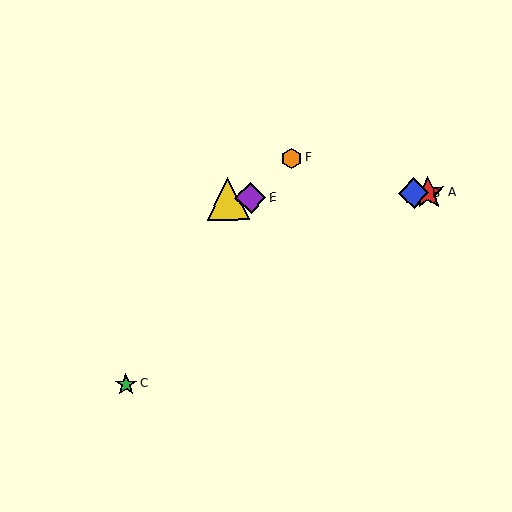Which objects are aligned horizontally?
Objects A, B, D, E are aligned horizontally.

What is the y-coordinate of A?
Object A is at y≈193.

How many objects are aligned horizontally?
4 objects (A, B, D, E) are aligned horizontally.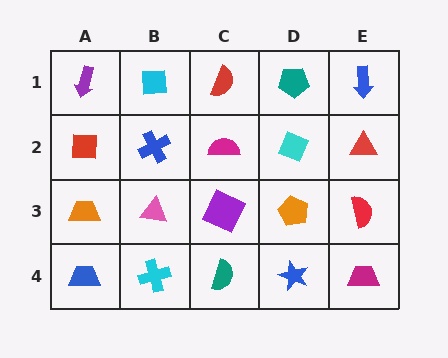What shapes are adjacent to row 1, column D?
A cyan diamond (row 2, column D), a red semicircle (row 1, column C), a blue arrow (row 1, column E).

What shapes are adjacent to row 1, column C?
A magenta semicircle (row 2, column C), a cyan square (row 1, column B), a teal pentagon (row 1, column D).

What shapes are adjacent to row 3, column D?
A cyan diamond (row 2, column D), a blue star (row 4, column D), a purple square (row 3, column C), a red semicircle (row 3, column E).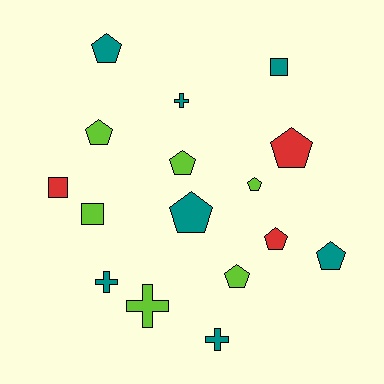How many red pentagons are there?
There are 2 red pentagons.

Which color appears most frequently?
Teal, with 7 objects.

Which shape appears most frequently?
Pentagon, with 9 objects.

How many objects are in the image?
There are 16 objects.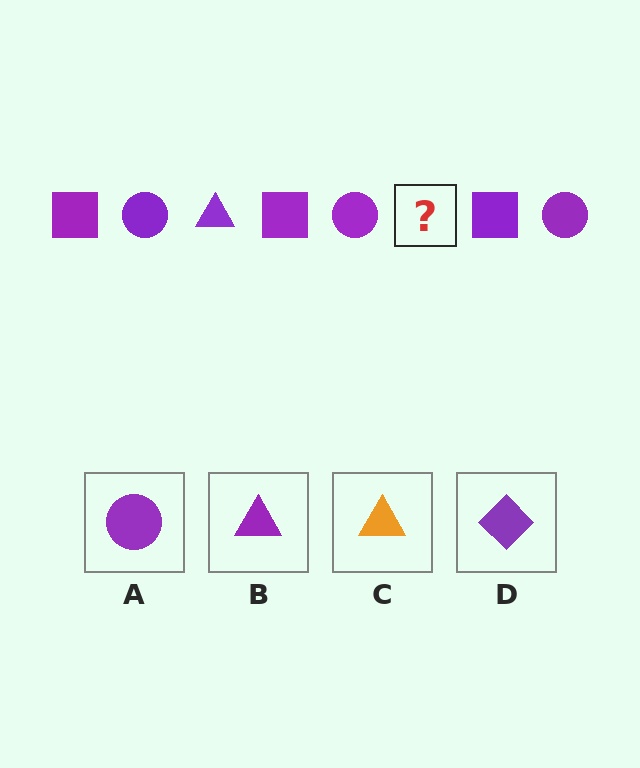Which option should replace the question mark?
Option B.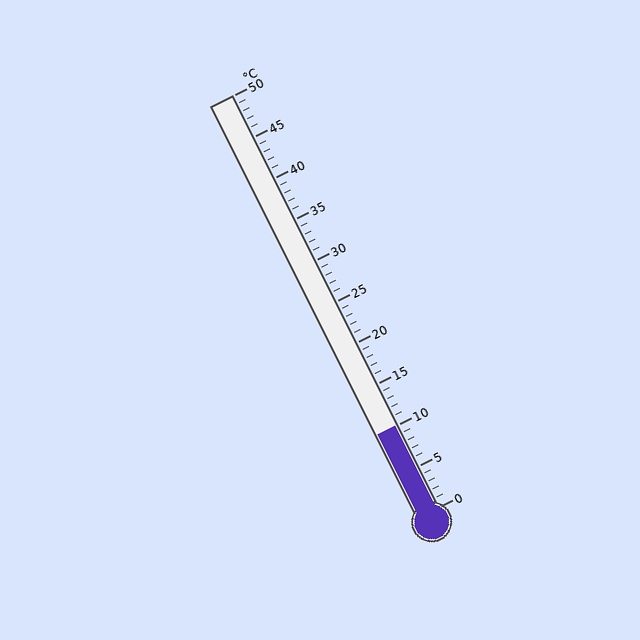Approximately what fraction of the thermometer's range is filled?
The thermometer is filled to approximately 20% of its range.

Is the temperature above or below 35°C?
The temperature is below 35°C.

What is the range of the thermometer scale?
The thermometer scale ranges from 0°C to 50°C.